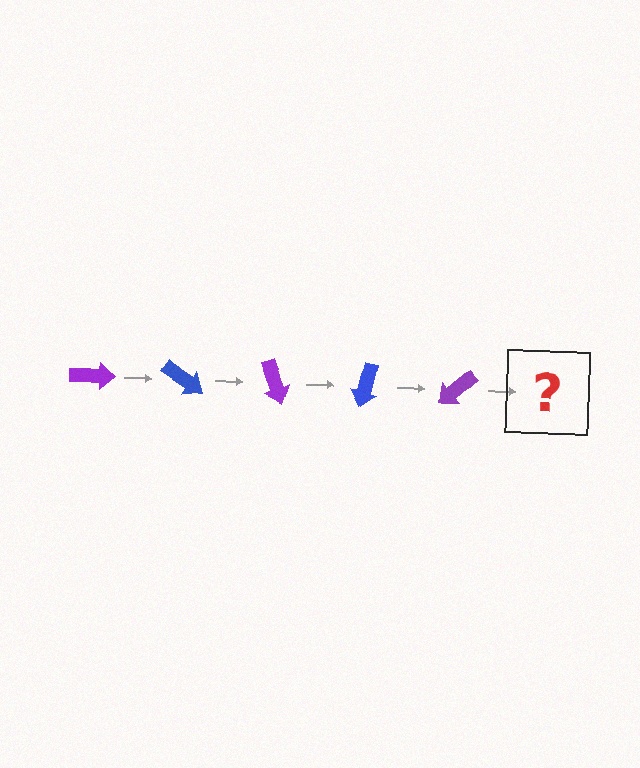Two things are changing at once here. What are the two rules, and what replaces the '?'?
The two rules are that it rotates 35 degrees each step and the color cycles through purple and blue. The '?' should be a blue arrow, rotated 175 degrees from the start.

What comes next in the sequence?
The next element should be a blue arrow, rotated 175 degrees from the start.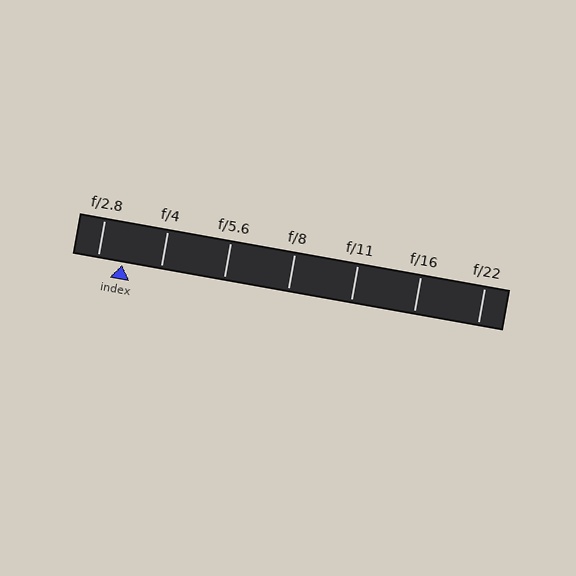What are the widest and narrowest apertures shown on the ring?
The widest aperture shown is f/2.8 and the narrowest is f/22.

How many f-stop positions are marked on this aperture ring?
There are 7 f-stop positions marked.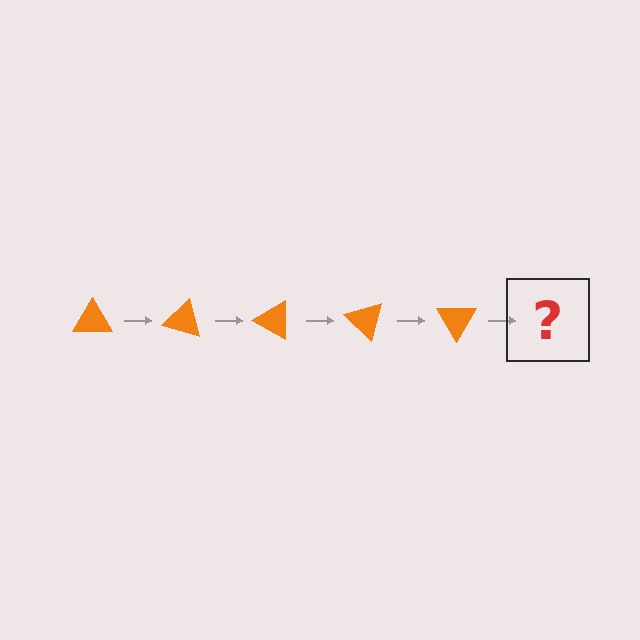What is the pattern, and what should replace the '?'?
The pattern is that the triangle rotates 15 degrees each step. The '?' should be an orange triangle rotated 75 degrees.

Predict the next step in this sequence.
The next step is an orange triangle rotated 75 degrees.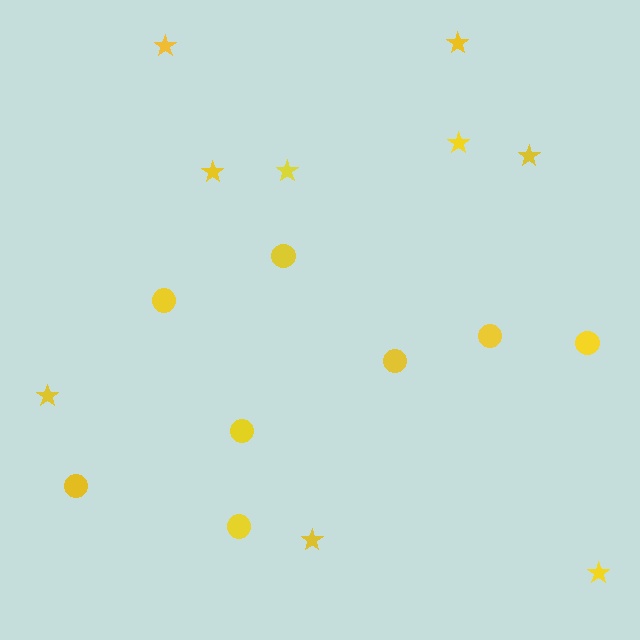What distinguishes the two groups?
There are 2 groups: one group of circles (8) and one group of stars (9).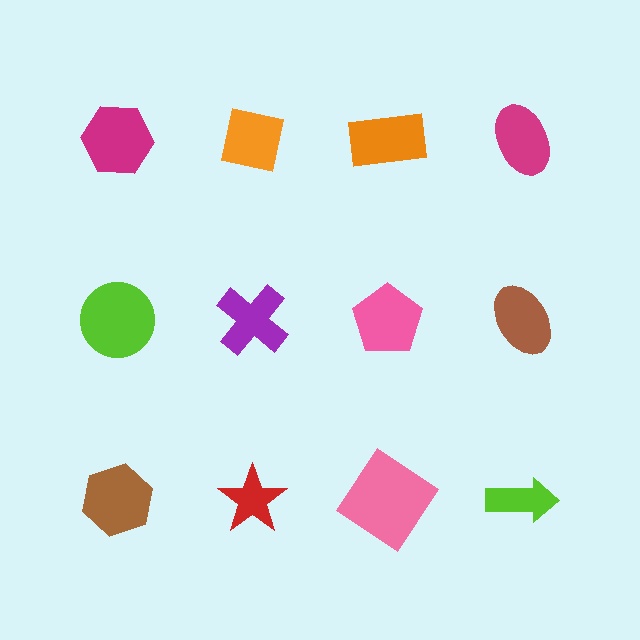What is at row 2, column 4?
A brown ellipse.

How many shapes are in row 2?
4 shapes.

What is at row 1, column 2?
An orange square.